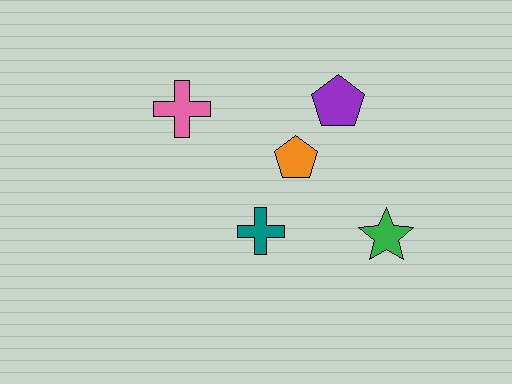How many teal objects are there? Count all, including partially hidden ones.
There is 1 teal object.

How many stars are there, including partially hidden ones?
There is 1 star.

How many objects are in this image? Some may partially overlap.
There are 5 objects.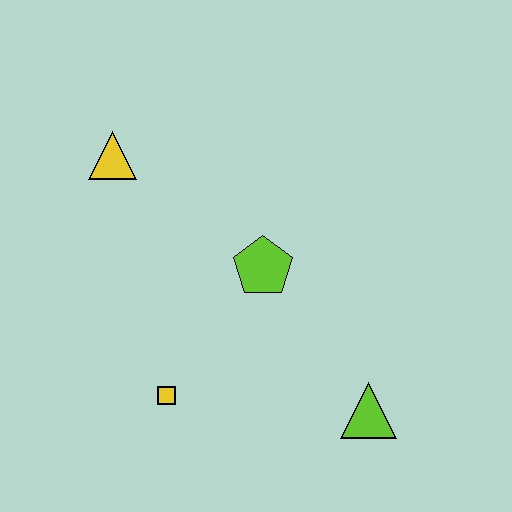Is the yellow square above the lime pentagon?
No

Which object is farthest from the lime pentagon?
The yellow triangle is farthest from the lime pentagon.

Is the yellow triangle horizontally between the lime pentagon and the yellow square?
No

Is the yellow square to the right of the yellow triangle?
Yes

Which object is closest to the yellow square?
The lime pentagon is closest to the yellow square.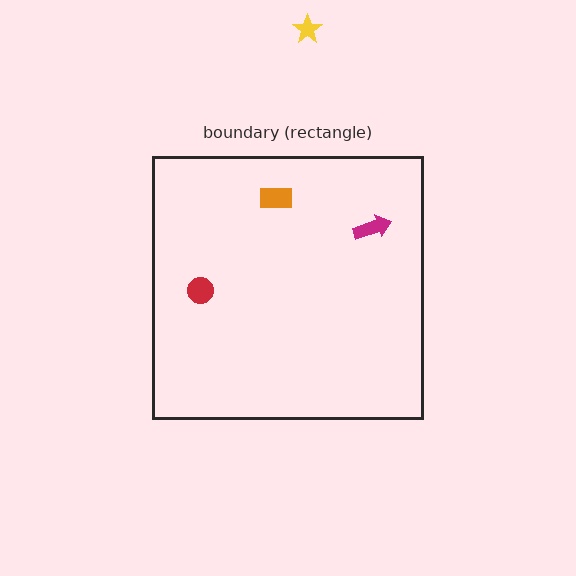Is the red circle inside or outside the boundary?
Inside.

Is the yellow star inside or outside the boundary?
Outside.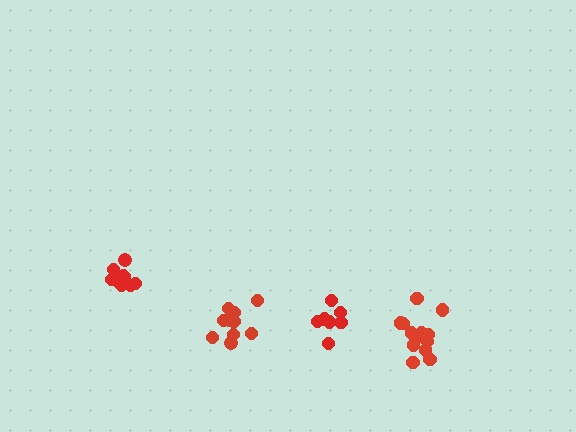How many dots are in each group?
Group 1: 10 dots, Group 2: 7 dots, Group 3: 11 dots, Group 4: 13 dots (41 total).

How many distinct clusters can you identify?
There are 4 distinct clusters.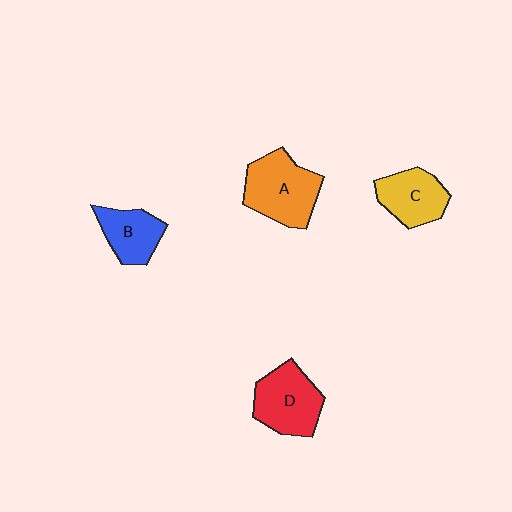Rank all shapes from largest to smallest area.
From largest to smallest: A (orange), D (red), C (yellow), B (blue).